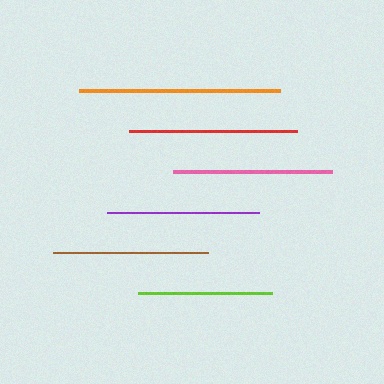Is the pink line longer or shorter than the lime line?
The pink line is longer than the lime line.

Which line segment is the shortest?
The lime line is the shortest at approximately 134 pixels.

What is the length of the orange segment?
The orange segment is approximately 200 pixels long.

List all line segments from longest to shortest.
From longest to shortest: orange, red, pink, brown, purple, lime.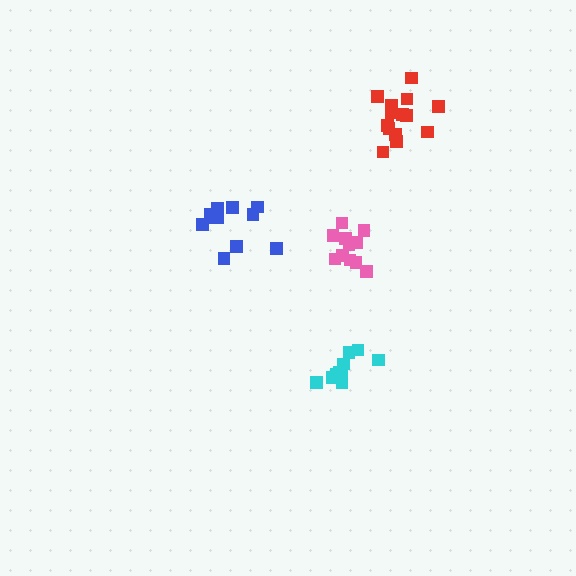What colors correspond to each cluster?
The clusters are colored: pink, blue, cyan, red.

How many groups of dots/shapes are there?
There are 4 groups.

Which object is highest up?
The red cluster is topmost.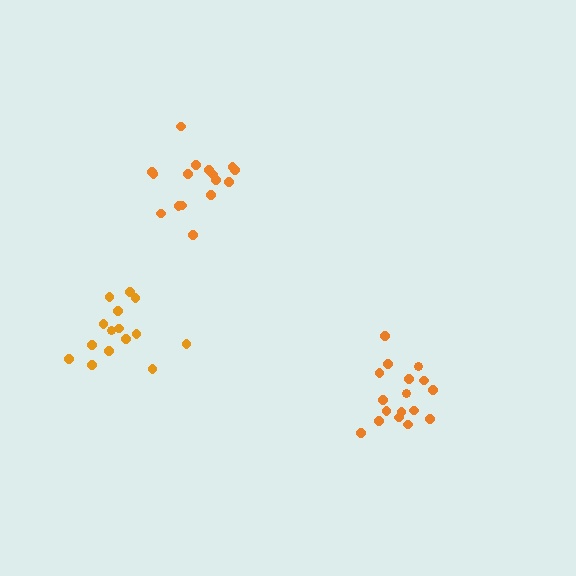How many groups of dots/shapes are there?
There are 3 groups.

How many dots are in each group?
Group 1: 17 dots, Group 2: 15 dots, Group 3: 16 dots (48 total).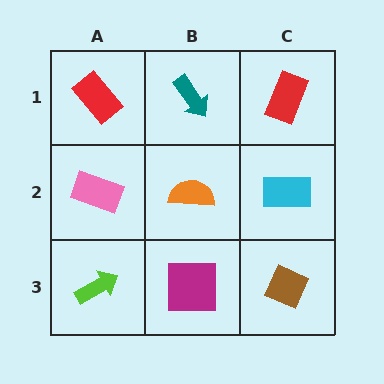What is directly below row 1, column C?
A cyan rectangle.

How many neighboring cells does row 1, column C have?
2.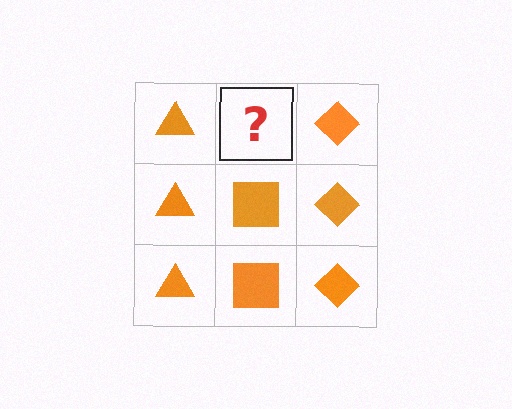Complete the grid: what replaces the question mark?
The question mark should be replaced with an orange square.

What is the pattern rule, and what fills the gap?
The rule is that each column has a consistent shape. The gap should be filled with an orange square.